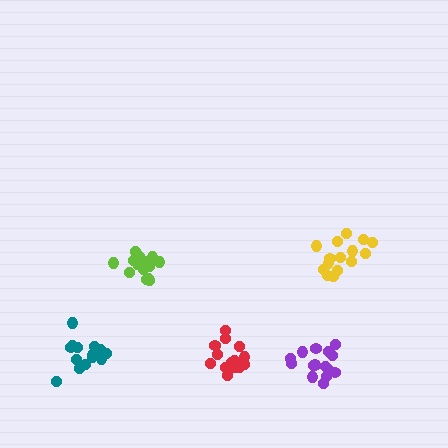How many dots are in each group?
Group 1: 15 dots, Group 2: 16 dots, Group 3: 15 dots, Group 4: 15 dots, Group 5: 15 dots (76 total).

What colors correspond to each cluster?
The clusters are colored: yellow, lime, red, teal, purple.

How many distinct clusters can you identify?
There are 5 distinct clusters.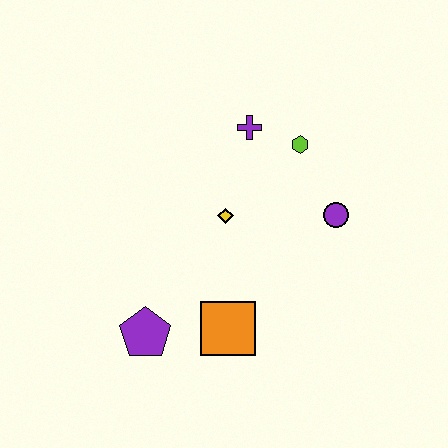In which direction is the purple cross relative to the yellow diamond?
The purple cross is above the yellow diamond.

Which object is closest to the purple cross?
The lime hexagon is closest to the purple cross.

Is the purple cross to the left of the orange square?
No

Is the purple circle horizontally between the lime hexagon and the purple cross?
No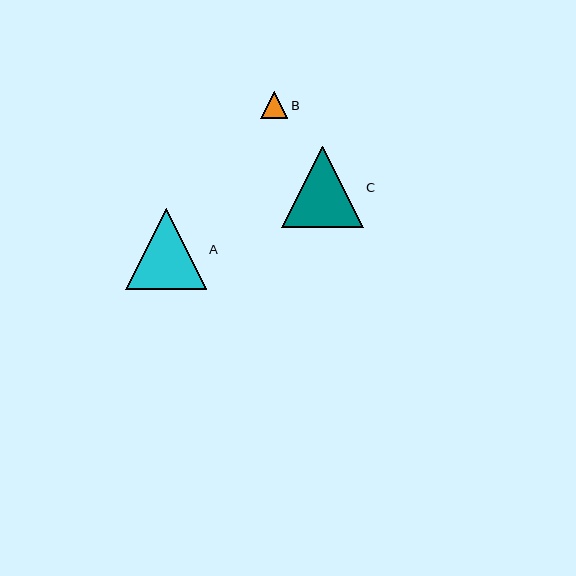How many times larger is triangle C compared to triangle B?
Triangle C is approximately 3.0 times the size of triangle B.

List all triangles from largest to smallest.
From largest to smallest: C, A, B.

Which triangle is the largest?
Triangle C is the largest with a size of approximately 81 pixels.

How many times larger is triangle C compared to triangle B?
Triangle C is approximately 3.0 times the size of triangle B.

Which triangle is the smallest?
Triangle B is the smallest with a size of approximately 27 pixels.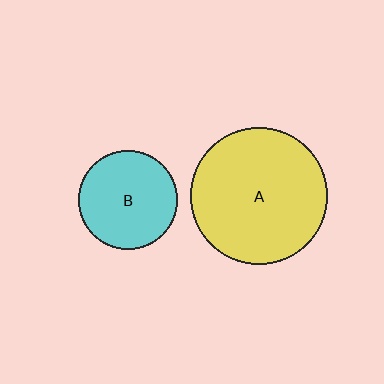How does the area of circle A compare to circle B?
Approximately 1.9 times.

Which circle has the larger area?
Circle A (yellow).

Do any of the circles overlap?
No, none of the circles overlap.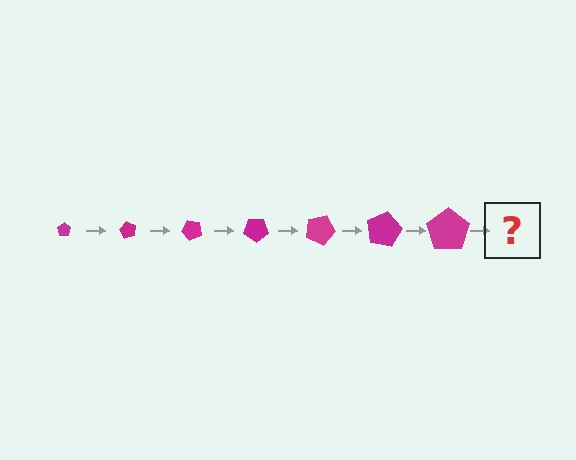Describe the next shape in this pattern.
It should be a pentagon, larger than the previous one and rotated 420 degrees from the start.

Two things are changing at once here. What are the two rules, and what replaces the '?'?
The two rules are that the pentagon grows larger each step and it rotates 60 degrees each step. The '?' should be a pentagon, larger than the previous one and rotated 420 degrees from the start.